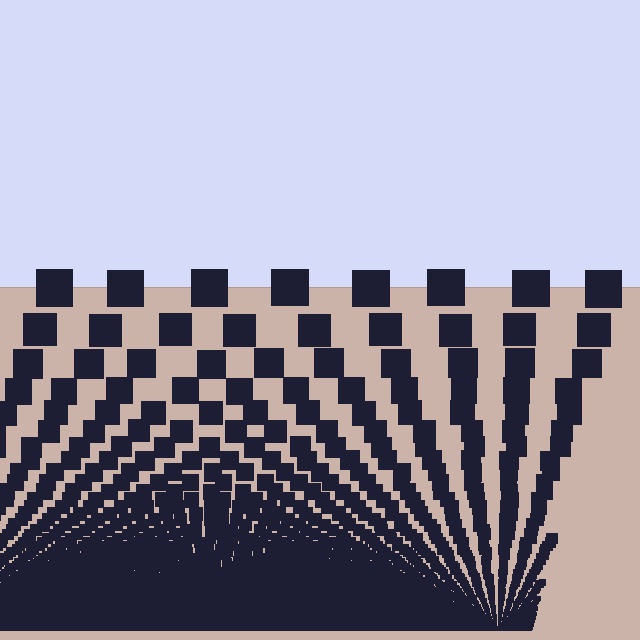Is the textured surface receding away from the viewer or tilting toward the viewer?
The surface appears to tilt toward the viewer. Texture elements get larger and sparser toward the top.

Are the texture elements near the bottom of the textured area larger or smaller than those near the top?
Smaller. The gradient is inverted — elements near the bottom are smaller and denser.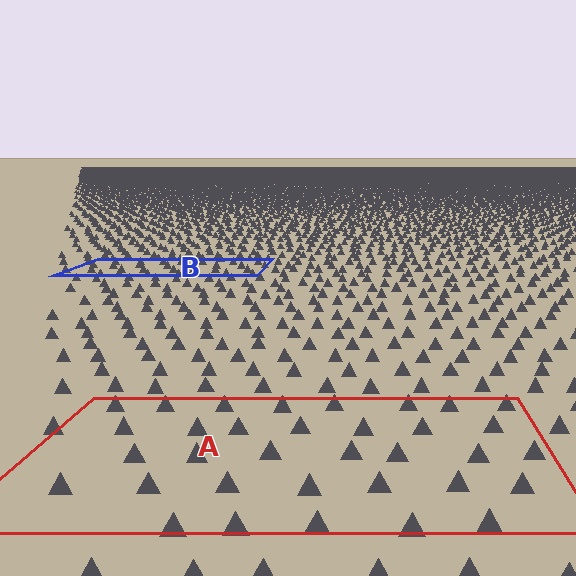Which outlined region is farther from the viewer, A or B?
Region B is farther from the viewer — the texture elements inside it appear smaller and more densely packed.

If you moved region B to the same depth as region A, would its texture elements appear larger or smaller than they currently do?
They would appear larger. At a closer depth, the same texture elements are projected at a bigger on-screen size.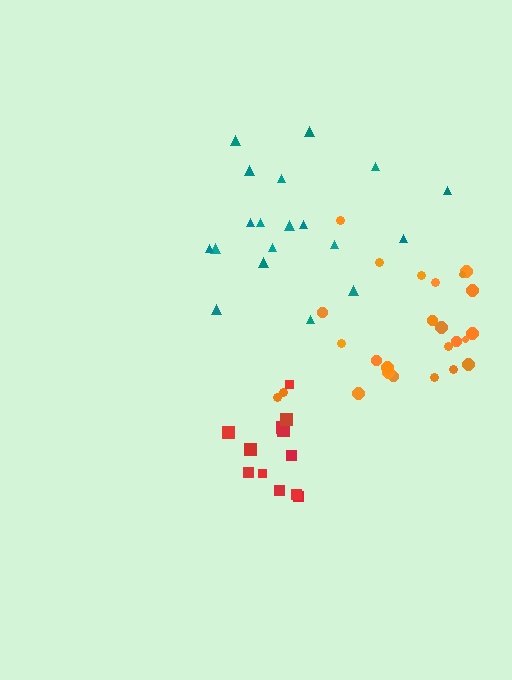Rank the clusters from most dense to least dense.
red, teal, orange.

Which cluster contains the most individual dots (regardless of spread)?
Orange (25).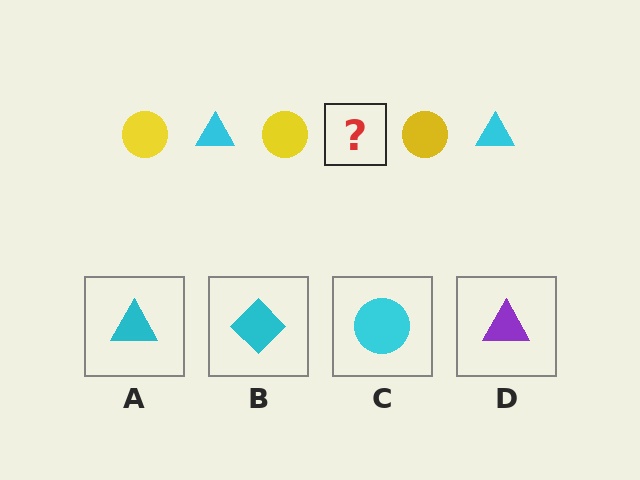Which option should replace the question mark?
Option A.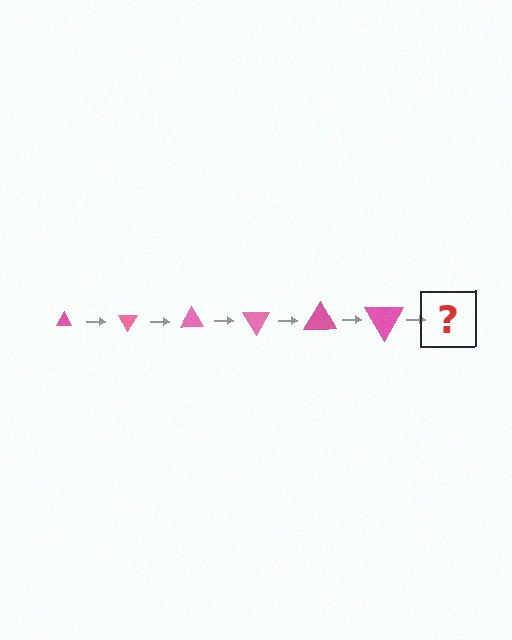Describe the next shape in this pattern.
It should be a triangle, larger than the previous one and rotated 360 degrees from the start.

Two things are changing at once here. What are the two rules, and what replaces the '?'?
The two rules are that the triangle grows larger each step and it rotates 60 degrees each step. The '?' should be a triangle, larger than the previous one and rotated 360 degrees from the start.